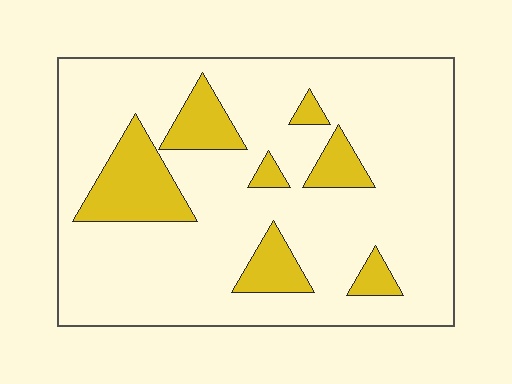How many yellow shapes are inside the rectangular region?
7.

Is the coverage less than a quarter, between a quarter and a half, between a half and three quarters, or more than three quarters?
Less than a quarter.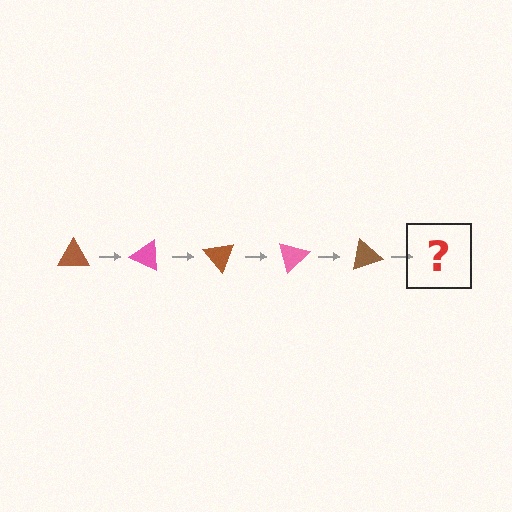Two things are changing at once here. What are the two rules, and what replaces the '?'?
The two rules are that it rotates 25 degrees each step and the color cycles through brown and pink. The '?' should be a pink triangle, rotated 125 degrees from the start.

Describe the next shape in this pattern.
It should be a pink triangle, rotated 125 degrees from the start.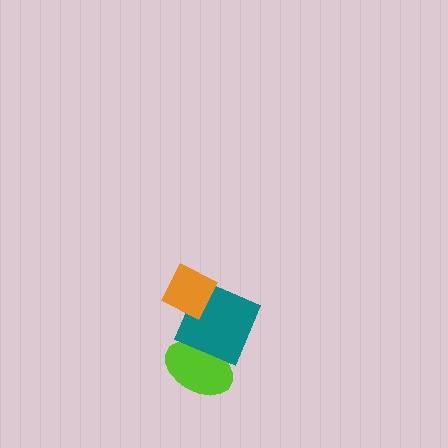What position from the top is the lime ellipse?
The lime ellipse is 3rd from the top.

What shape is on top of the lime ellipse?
The teal square is on top of the lime ellipse.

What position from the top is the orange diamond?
The orange diamond is 1st from the top.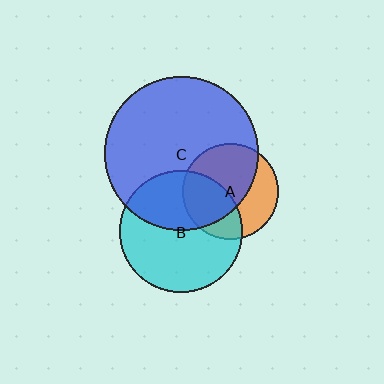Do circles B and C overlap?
Yes.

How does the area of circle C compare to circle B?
Approximately 1.6 times.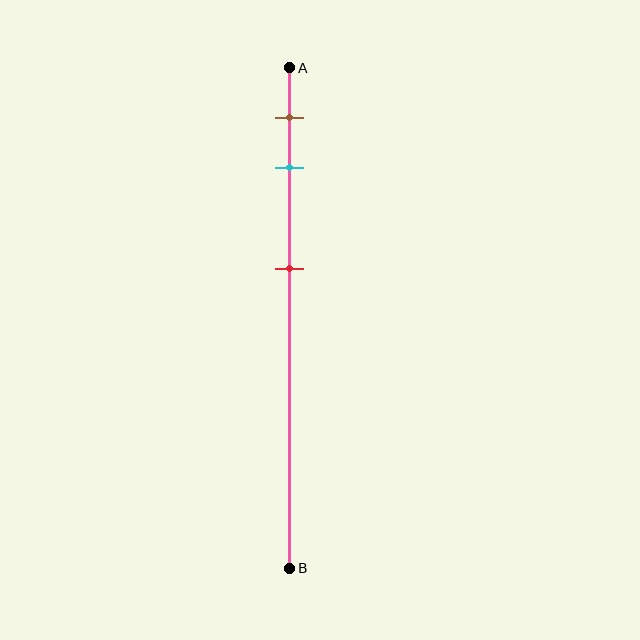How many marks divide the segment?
There are 3 marks dividing the segment.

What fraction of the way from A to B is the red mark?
The red mark is approximately 40% (0.4) of the way from A to B.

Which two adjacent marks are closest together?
The brown and cyan marks are the closest adjacent pair.